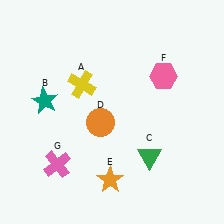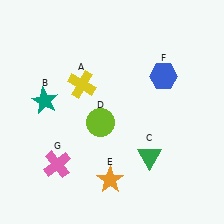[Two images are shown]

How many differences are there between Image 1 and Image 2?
There are 2 differences between the two images.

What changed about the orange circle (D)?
In Image 1, D is orange. In Image 2, it changed to lime.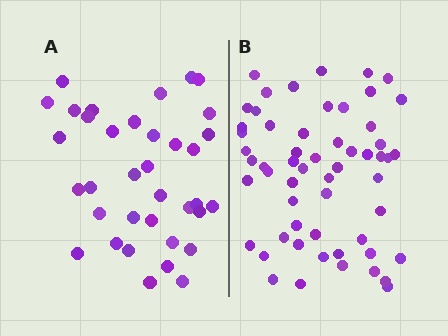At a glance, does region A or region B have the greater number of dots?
Region B (the right region) has more dots.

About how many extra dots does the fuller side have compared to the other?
Region B has approximately 20 more dots than region A.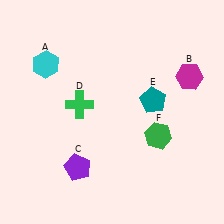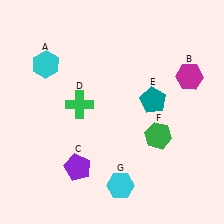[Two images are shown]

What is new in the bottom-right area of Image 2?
A cyan hexagon (G) was added in the bottom-right area of Image 2.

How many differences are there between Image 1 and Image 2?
There is 1 difference between the two images.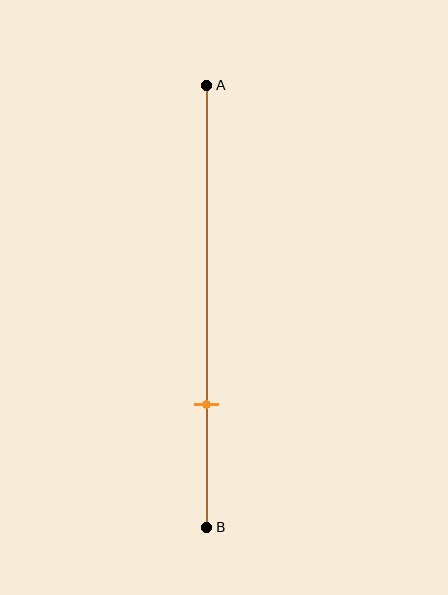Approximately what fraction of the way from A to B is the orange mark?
The orange mark is approximately 70% of the way from A to B.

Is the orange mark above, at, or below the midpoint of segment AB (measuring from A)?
The orange mark is below the midpoint of segment AB.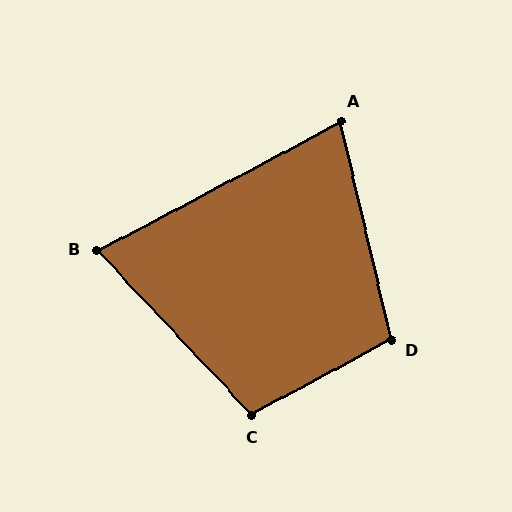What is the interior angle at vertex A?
Approximately 75 degrees (acute).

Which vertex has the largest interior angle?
D, at approximately 105 degrees.